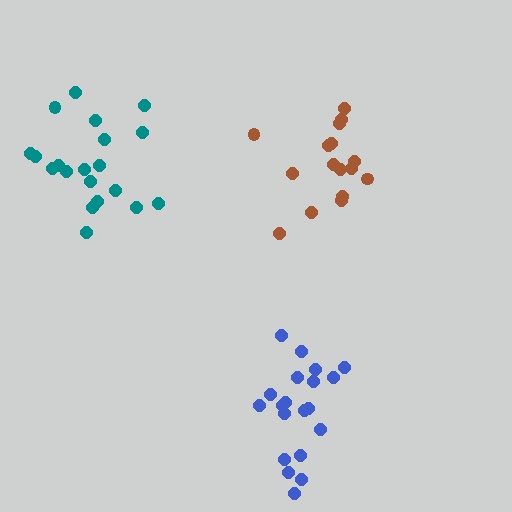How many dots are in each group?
Group 1: 20 dots, Group 2: 20 dots, Group 3: 16 dots (56 total).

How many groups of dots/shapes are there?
There are 3 groups.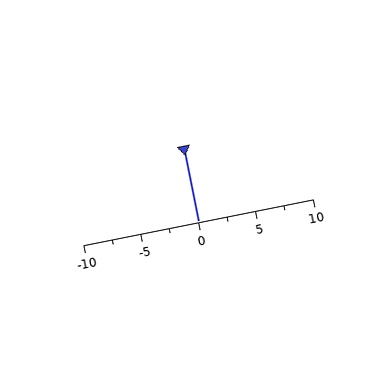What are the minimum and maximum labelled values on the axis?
The axis runs from -10 to 10.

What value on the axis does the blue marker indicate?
The marker indicates approximately 0.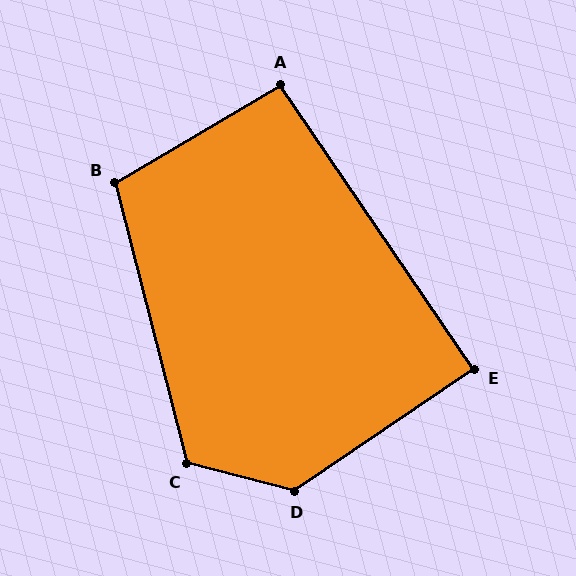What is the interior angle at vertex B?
Approximately 106 degrees (obtuse).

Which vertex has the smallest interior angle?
E, at approximately 90 degrees.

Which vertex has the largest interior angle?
D, at approximately 132 degrees.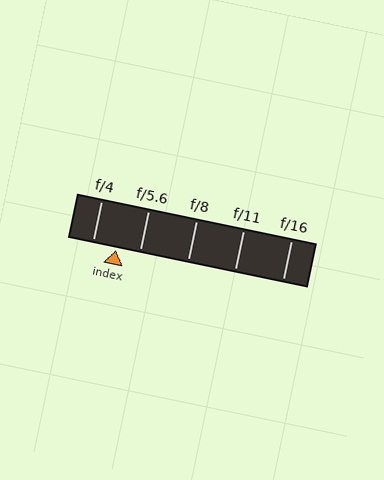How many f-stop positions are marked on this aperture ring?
There are 5 f-stop positions marked.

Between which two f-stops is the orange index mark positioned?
The index mark is between f/4 and f/5.6.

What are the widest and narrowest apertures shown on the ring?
The widest aperture shown is f/4 and the narrowest is f/16.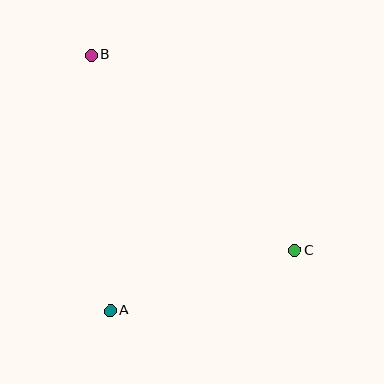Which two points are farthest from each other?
Points B and C are farthest from each other.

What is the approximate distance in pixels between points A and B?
The distance between A and B is approximately 256 pixels.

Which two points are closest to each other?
Points A and C are closest to each other.